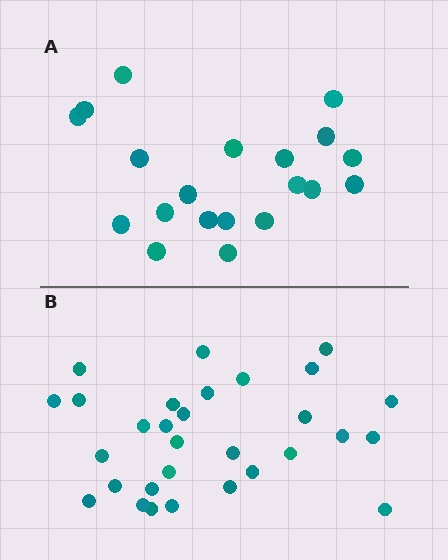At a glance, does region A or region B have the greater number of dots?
Region B (the bottom region) has more dots.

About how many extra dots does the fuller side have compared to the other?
Region B has roughly 10 or so more dots than region A.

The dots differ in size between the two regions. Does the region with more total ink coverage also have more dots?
No. Region A has more total ink coverage because its dots are larger, but region B actually contains more individual dots. Total area can be misleading — the number of items is what matters here.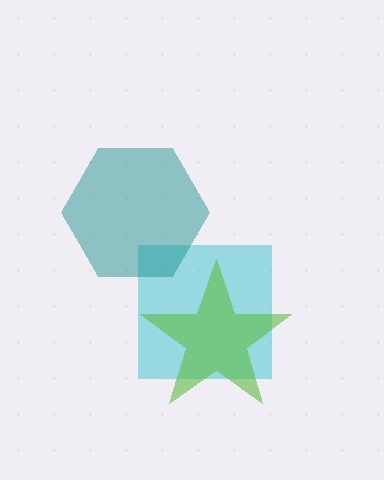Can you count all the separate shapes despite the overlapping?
Yes, there are 3 separate shapes.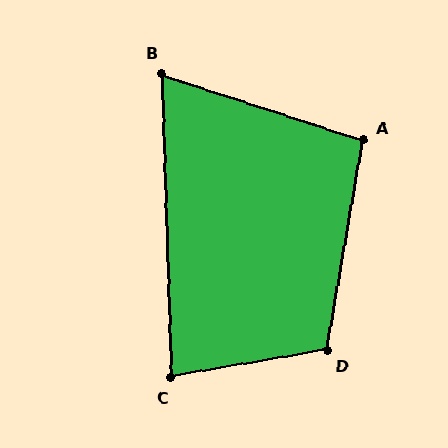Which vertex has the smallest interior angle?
B, at approximately 70 degrees.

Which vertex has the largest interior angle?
D, at approximately 110 degrees.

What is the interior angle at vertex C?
Approximately 82 degrees (acute).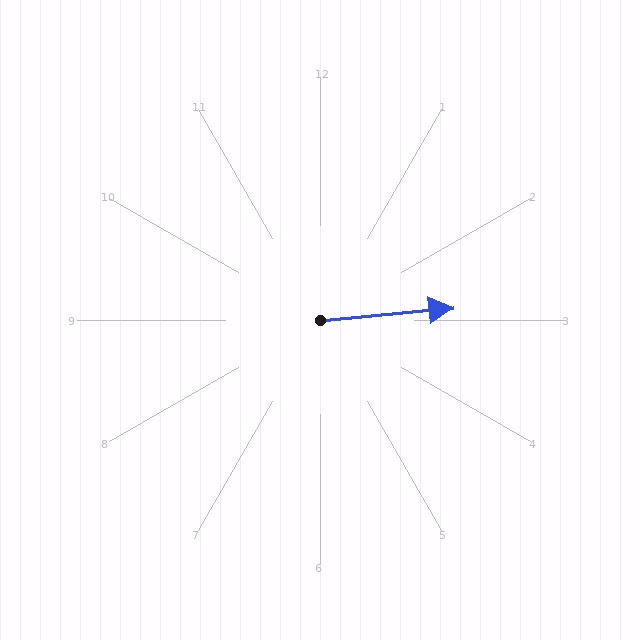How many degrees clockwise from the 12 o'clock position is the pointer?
Approximately 85 degrees.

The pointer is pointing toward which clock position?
Roughly 3 o'clock.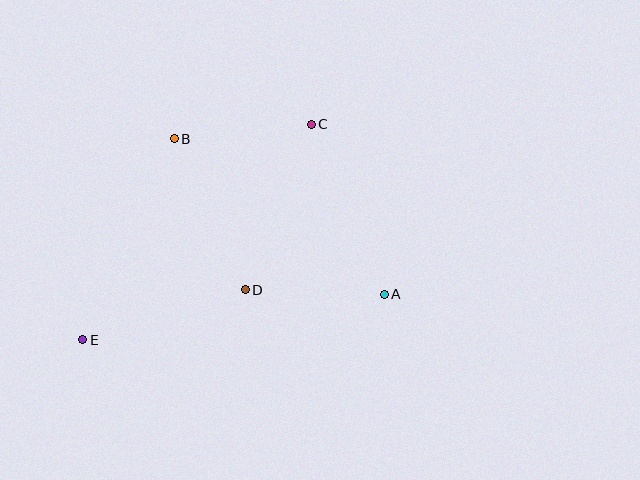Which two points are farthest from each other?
Points C and E are farthest from each other.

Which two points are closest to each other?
Points B and C are closest to each other.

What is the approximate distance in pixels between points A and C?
The distance between A and C is approximately 185 pixels.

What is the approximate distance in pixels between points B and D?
The distance between B and D is approximately 167 pixels.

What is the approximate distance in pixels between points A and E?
The distance between A and E is approximately 305 pixels.